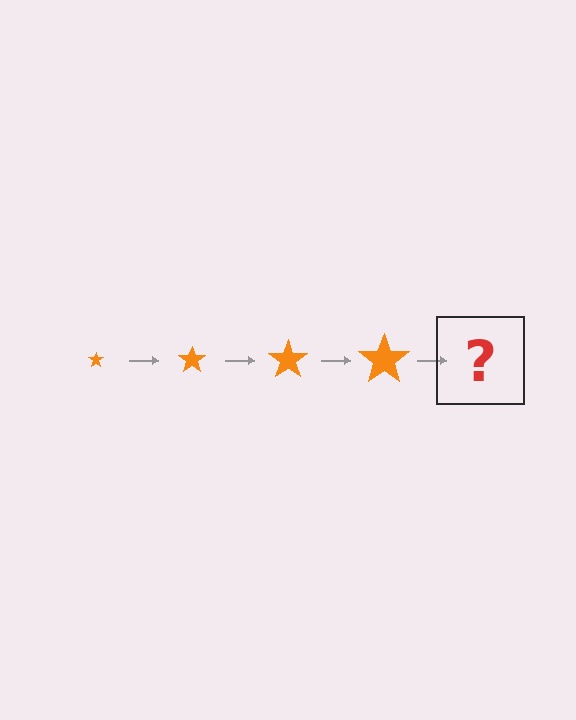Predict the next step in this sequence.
The next step is an orange star, larger than the previous one.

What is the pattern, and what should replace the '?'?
The pattern is that the star gets progressively larger each step. The '?' should be an orange star, larger than the previous one.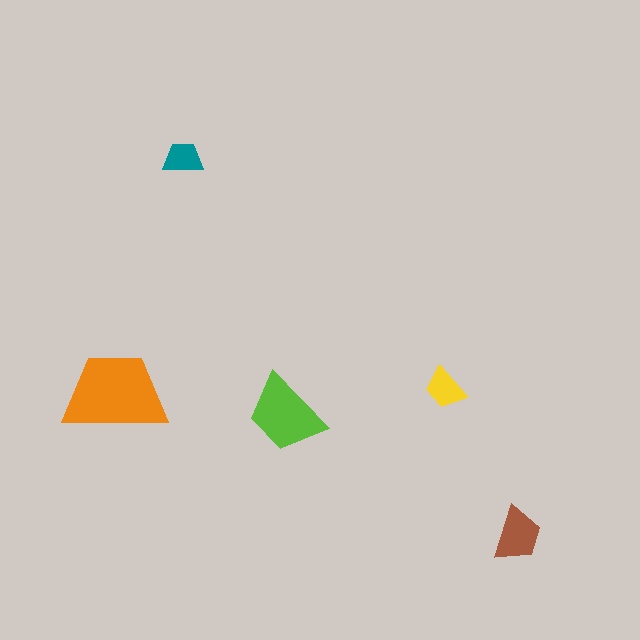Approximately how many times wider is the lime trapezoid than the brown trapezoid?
About 1.5 times wider.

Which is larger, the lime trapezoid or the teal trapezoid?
The lime one.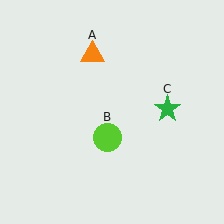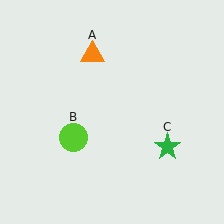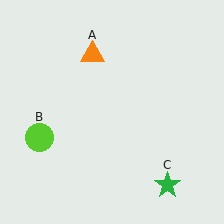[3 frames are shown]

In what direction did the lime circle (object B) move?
The lime circle (object B) moved left.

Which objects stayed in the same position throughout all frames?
Orange triangle (object A) remained stationary.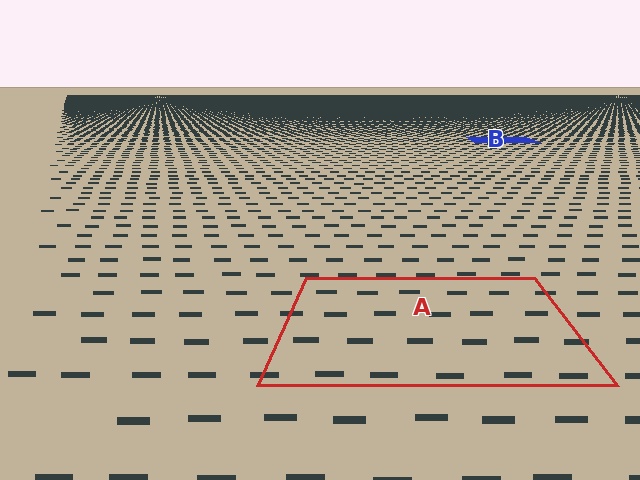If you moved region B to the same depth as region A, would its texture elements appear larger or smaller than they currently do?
They would appear larger. At a closer depth, the same texture elements are projected at a bigger on-screen size.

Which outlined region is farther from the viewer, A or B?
Region B is farther from the viewer — the texture elements inside it appear smaller and more densely packed.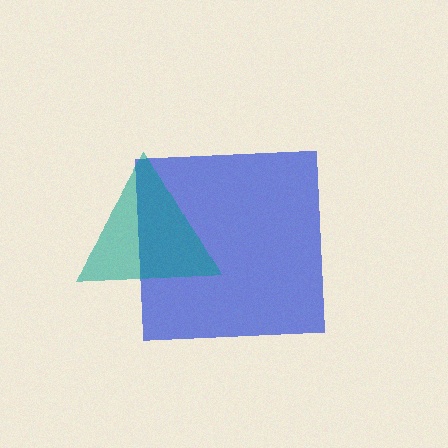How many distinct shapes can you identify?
There are 2 distinct shapes: a blue square, a teal triangle.